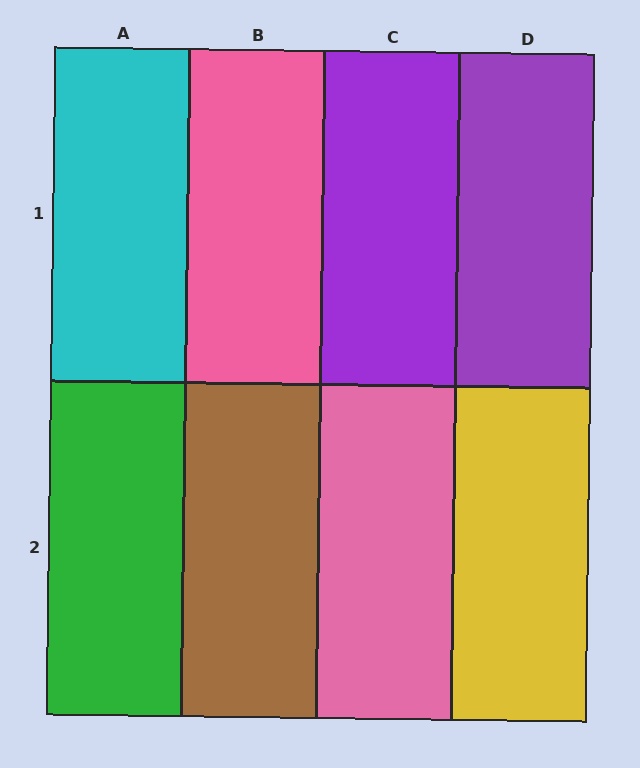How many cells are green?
1 cell is green.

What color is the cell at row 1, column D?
Purple.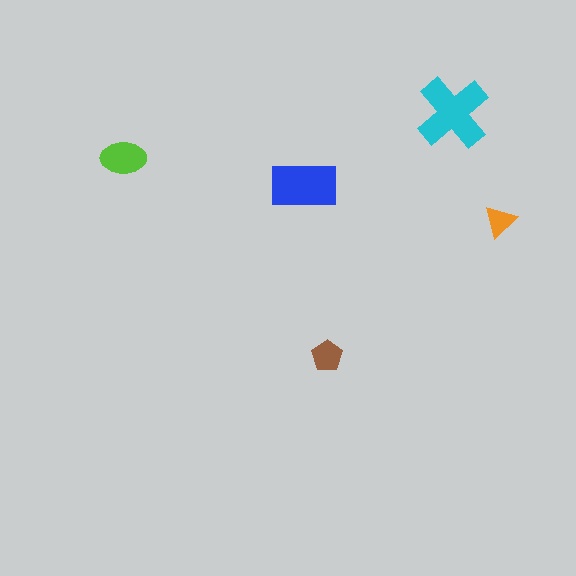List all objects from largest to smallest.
The cyan cross, the blue rectangle, the lime ellipse, the brown pentagon, the orange triangle.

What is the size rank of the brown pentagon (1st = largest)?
4th.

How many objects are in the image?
There are 5 objects in the image.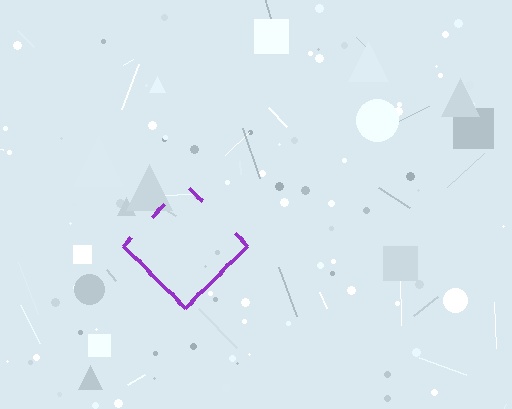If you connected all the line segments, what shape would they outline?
They would outline a diamond.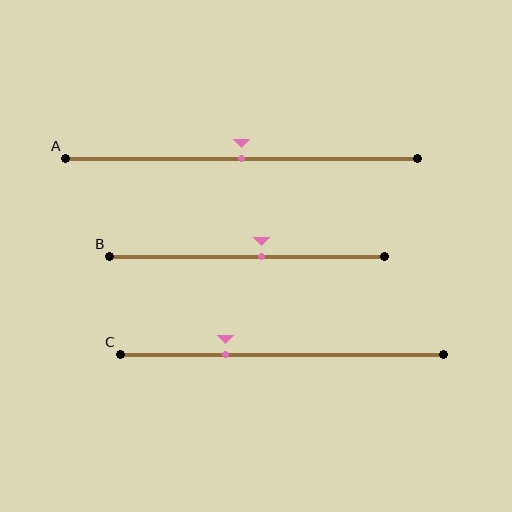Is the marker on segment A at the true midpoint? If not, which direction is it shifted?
Yes, the marker on segment A is at the true midpoint.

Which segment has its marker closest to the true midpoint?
Segment A has its marker closest to the true midpoint.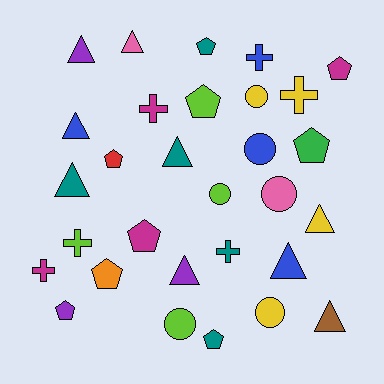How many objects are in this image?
There are 30 objects.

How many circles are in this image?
There are 6 circles.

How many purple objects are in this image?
There are 3 purple objects.